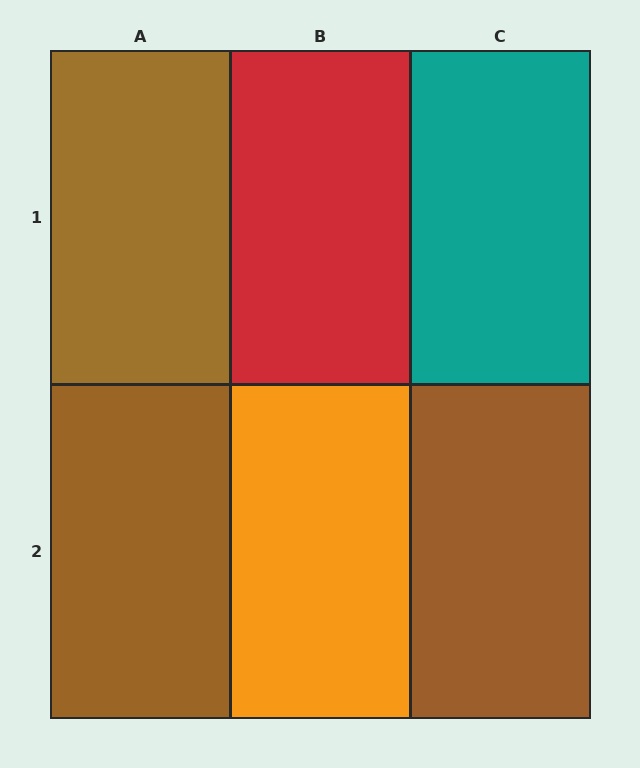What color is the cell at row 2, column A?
Brown.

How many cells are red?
1 cell is red.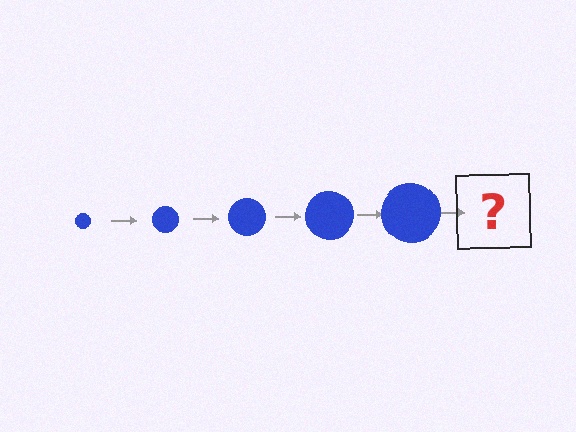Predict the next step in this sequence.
The next step is a blue circle, larger than the previous one.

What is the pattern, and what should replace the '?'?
The pattern is that the circle gets progressively larger each step. The '?' should be a blue circle, larger than the previous one.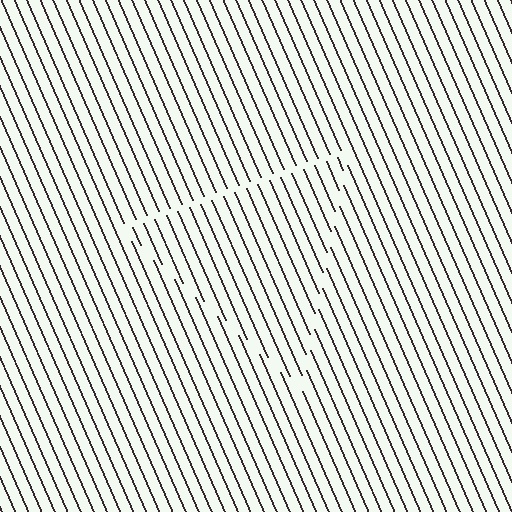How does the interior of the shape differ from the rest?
The interior of the shape contains the same grating, shifted by half a period — the contour is defined by the phase discontinuity where line-ends from the inner and outer gratings abut.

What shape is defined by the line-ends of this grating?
An illusory triangle. The interior of the shape contains the same grating, shifted by half a period — the contour is defined by the phase discontinuity where line-ends from the inner and outer gratings abut.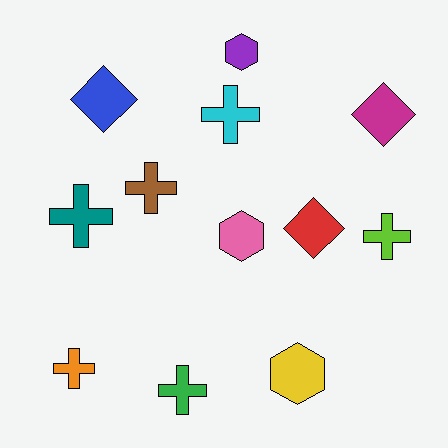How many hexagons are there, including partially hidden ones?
There are 3 hexagons.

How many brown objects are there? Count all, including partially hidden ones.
There is 1 brown object.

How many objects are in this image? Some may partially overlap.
There are 12 objects.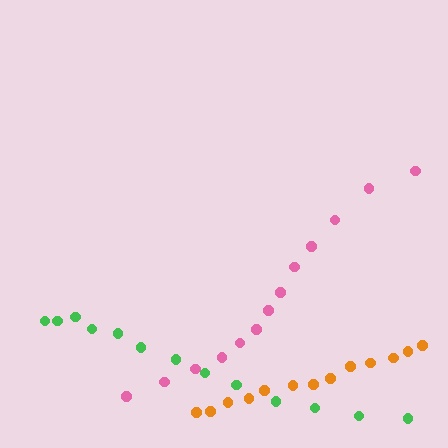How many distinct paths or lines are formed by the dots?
There are 3 distinct paths.